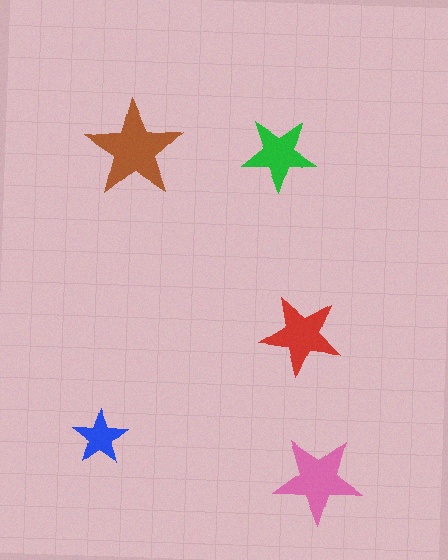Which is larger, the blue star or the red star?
The red one.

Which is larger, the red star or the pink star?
The pink one.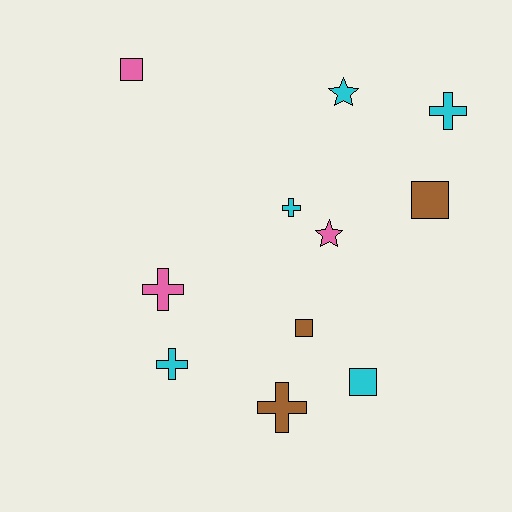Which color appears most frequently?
Cyan, with 5 objects.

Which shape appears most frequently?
Cross, with 5 objects.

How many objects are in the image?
There are 11 objects.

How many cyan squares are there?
There is 1 cyan square.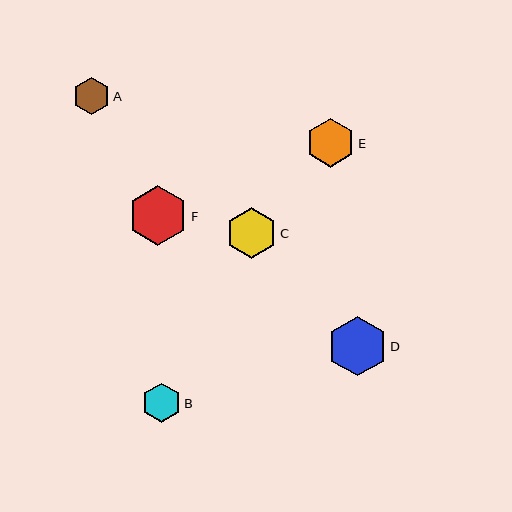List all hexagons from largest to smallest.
From largest to smallest: D, F, C, E, B, A.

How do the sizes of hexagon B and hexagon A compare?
Hexagon B and hexagon A are approximately the same size.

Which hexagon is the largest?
Hexagon D is the largest with a size of approximately 60 pixels.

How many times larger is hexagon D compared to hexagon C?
Hexagon D is approximately 1.2 times the size of hexagon C.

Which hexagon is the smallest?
Hexagon A is the smallest with a size of approximately 37 pixels.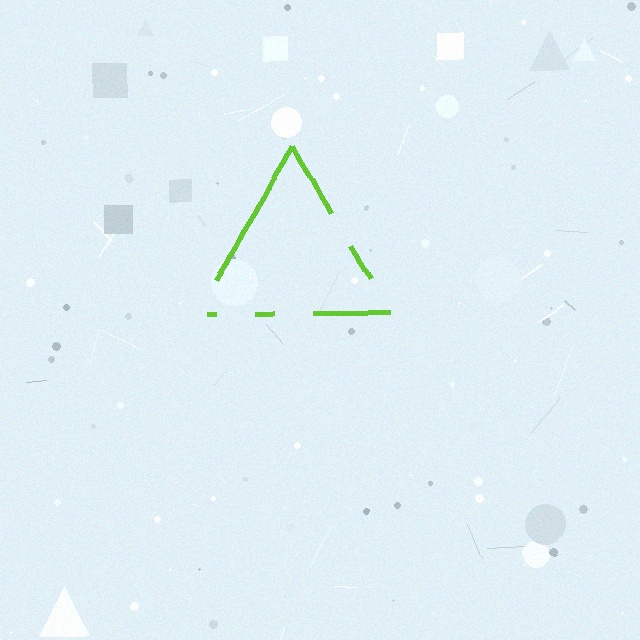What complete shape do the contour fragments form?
The contour fragments form a triangle.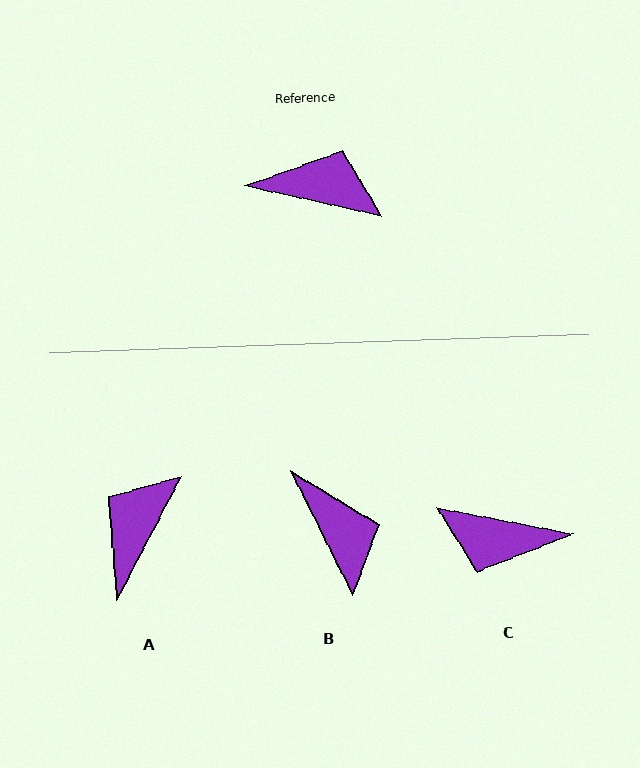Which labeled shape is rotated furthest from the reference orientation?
C, about 178 degrees away.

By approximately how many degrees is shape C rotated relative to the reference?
Approximately 178 degrees clockwise.